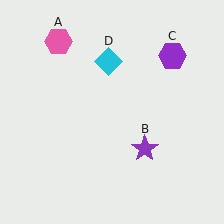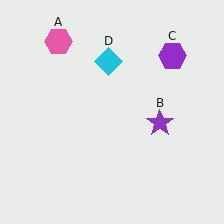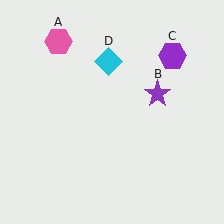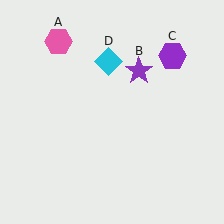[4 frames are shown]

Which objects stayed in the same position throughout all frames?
Pink hexagon (object A) and purple hexagon (object C) and cyan diamond (object D) remained stationary.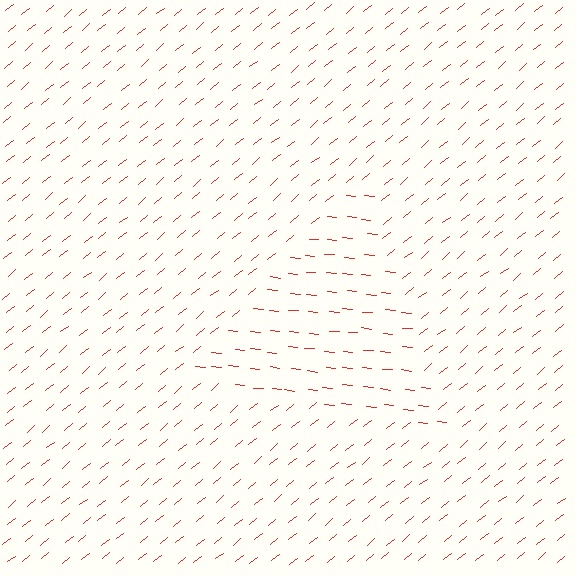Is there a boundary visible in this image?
Yes, there is a texture boundary formed by a change in line orientation.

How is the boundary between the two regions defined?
The boundary is defined purely by a change in line orientation (approximately 45 degrees difference). All lines are the same color and thickness.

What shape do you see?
I see a triangle.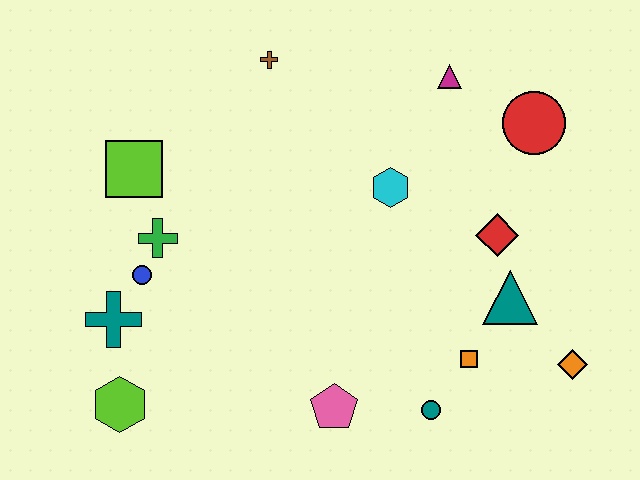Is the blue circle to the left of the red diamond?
Yes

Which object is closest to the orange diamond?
The teal triangle is closest to the orange diamond.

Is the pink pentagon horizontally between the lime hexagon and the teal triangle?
Yes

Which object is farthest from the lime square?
The orange diamond is farthest from the lime square.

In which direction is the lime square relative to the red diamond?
The lime square is to the left of the red diamond.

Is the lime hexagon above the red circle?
No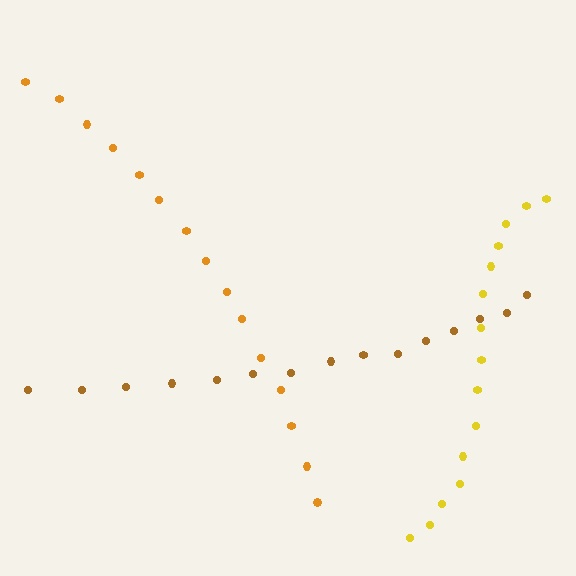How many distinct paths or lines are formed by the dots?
There are 3 distinct paths.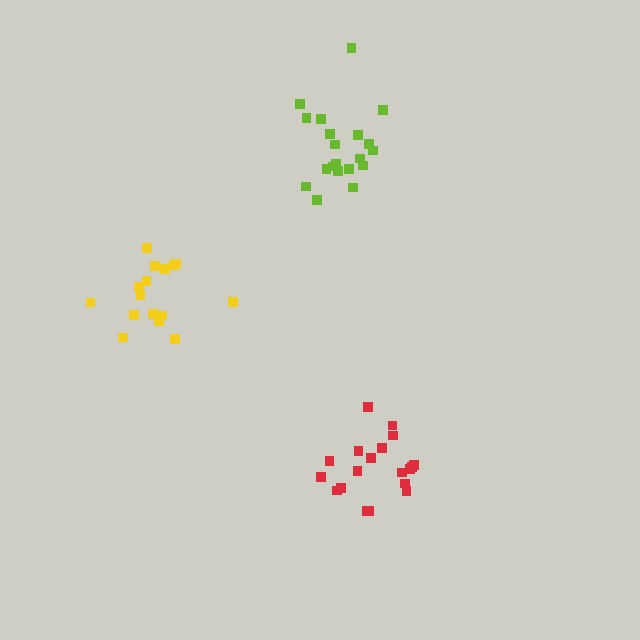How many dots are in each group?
Group 1: 20 dots, Group 2: 16 dots, Group 3: 19 dots (55 total).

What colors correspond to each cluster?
The clusters are colored: lime, yellow, red.